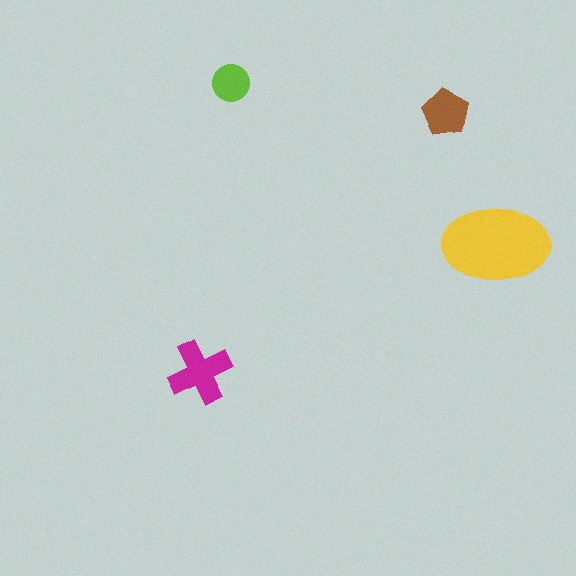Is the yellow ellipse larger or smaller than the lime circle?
Larger.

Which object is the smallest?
The lime circle.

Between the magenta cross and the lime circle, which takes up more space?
The magenta cross.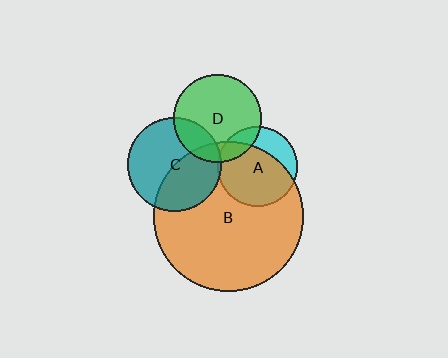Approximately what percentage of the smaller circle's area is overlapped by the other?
Approximately 20%.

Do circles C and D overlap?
Yes.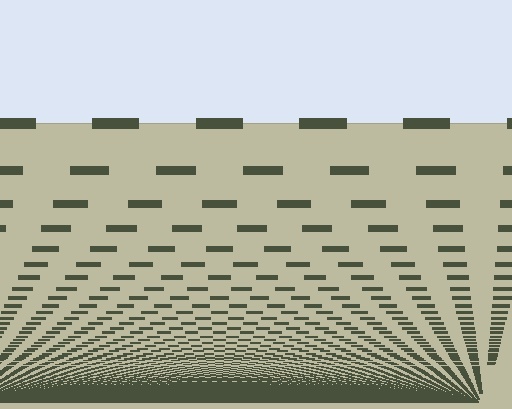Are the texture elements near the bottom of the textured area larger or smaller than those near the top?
Smaller. The gradient is inverted — elements near the bottom are smaller and denser.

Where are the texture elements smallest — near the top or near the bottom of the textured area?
Near the bottom.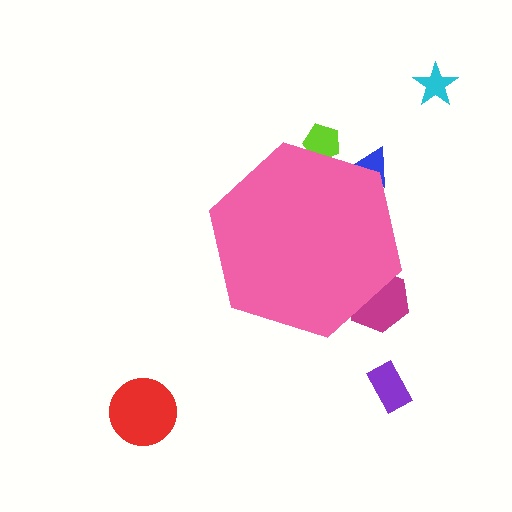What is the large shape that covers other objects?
A pink hexagon.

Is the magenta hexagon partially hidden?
Yes, the magenta hexagon is partially hidden behind the pink hexagon.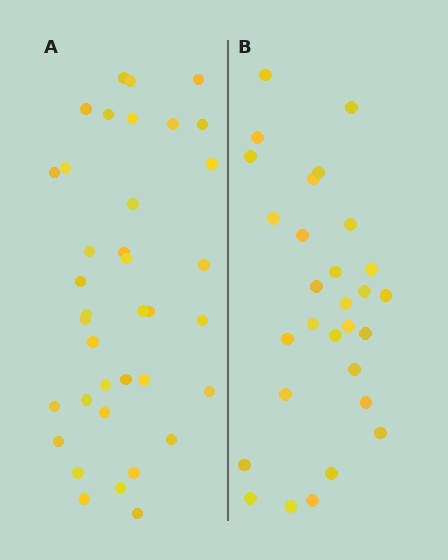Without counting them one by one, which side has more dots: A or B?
Region A (the left region) has more dots.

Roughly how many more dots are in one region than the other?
Region A has roughly 8 or so more dots than region B.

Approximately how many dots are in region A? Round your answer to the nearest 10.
About 40 dots. (The exact count is 37, which rounds to 40.)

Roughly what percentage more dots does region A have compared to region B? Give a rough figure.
About 30% more.